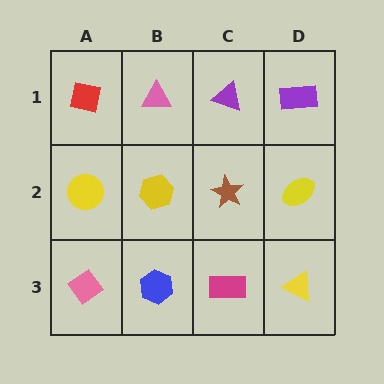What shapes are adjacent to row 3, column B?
A yellow hexagon (row 2, column B), a pink diamond (row 3, column A), a magenta rectangle (row 3, column C).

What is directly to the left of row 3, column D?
A magenta rectangle.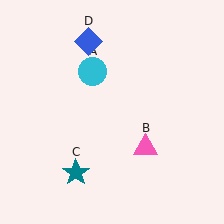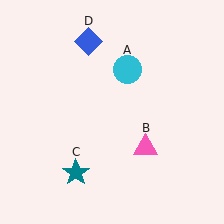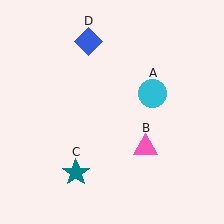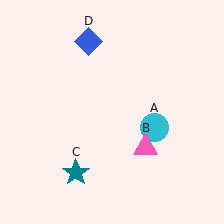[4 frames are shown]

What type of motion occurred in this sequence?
The cyan circle (object A) rotated clockwise around the center of the scene.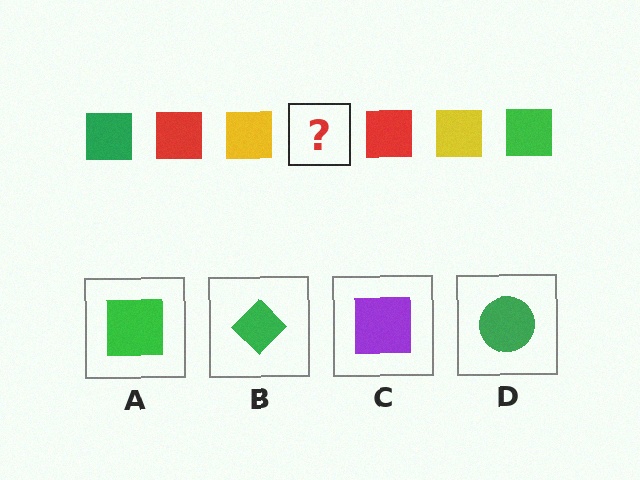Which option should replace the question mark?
Option A.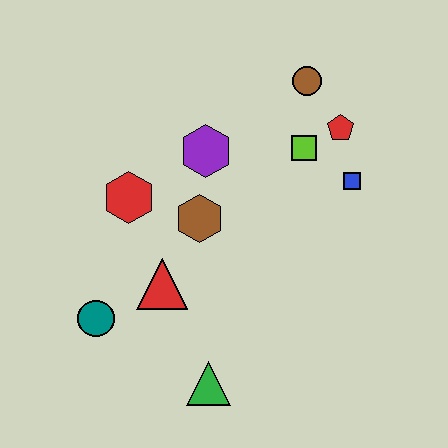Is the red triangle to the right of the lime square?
No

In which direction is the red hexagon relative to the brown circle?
The red hexagon is to the left of the brown circle.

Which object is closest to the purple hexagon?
The brown hexagon is closest to the purple hexagon.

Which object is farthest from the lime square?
The teal circle is farthest from the lime square.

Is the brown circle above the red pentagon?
Yes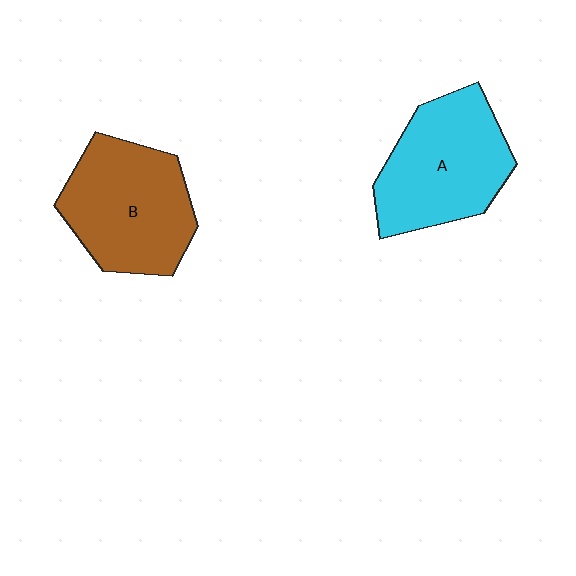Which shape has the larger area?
Shape B (brown).